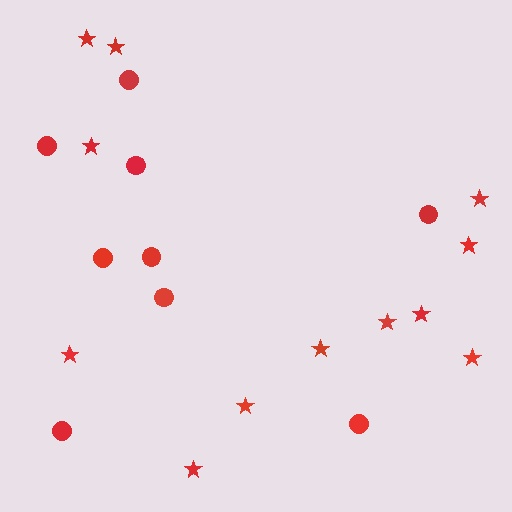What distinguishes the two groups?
There are 2 groups: one group of circles (9) and one group of stars (12).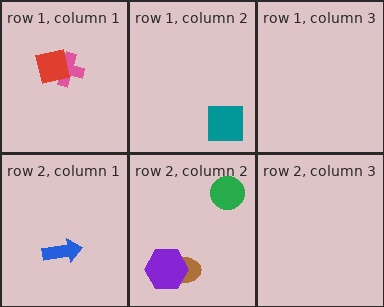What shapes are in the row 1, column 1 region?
The pink cross, the red square.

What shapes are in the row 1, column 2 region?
The teal square.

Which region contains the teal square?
The row 1, column 2 region.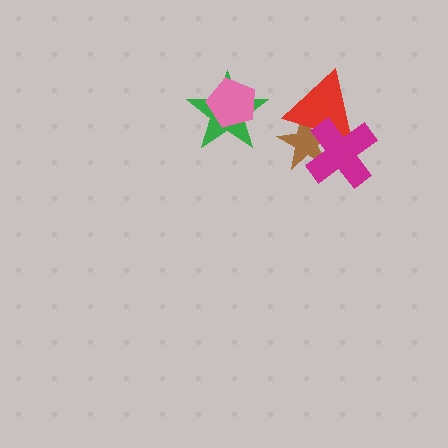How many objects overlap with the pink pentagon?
1 object overlaps with the pink pentagon.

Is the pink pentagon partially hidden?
No, no other shape covers it.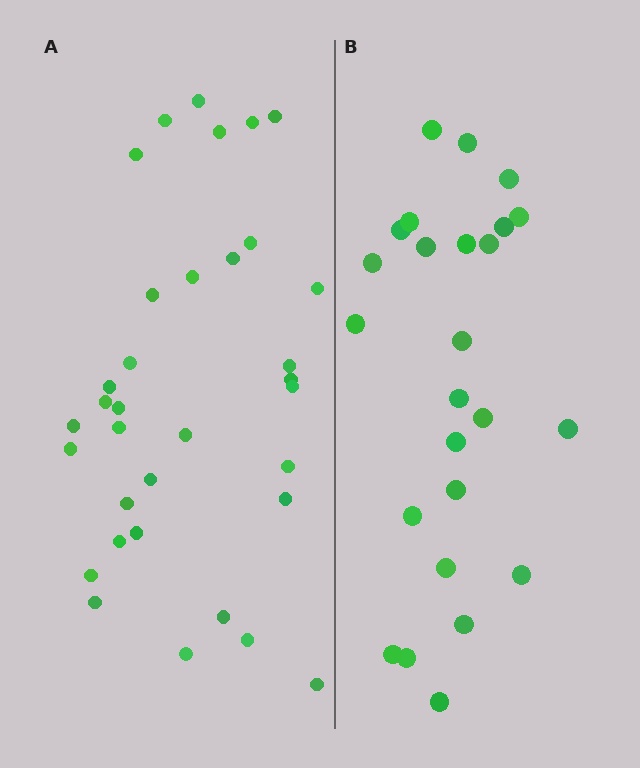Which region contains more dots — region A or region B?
Region A (the left region) has more dots.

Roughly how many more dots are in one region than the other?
Region A has roughly 8 or so more dots than region B.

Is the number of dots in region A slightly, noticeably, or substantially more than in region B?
Region A has noticeably more, but not dramatically so. The ratio is roughly 1.4 to 1.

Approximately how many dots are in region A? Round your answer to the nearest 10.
About 30 dots. (The exact count is 34, which rounds to 30.)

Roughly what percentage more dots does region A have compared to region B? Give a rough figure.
About 35% more.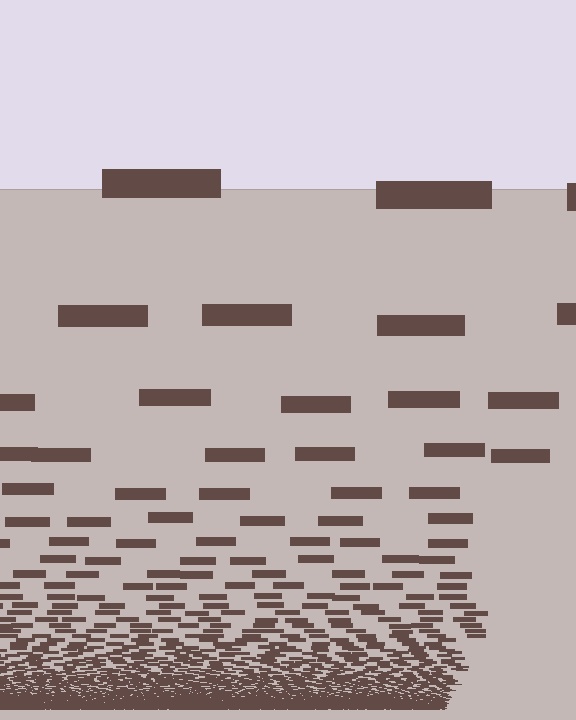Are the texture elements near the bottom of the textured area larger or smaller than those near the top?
Smaller. The gradient is inverted — elements near the bottom are smaller and denser.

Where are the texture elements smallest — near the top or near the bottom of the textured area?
Near the bottom.